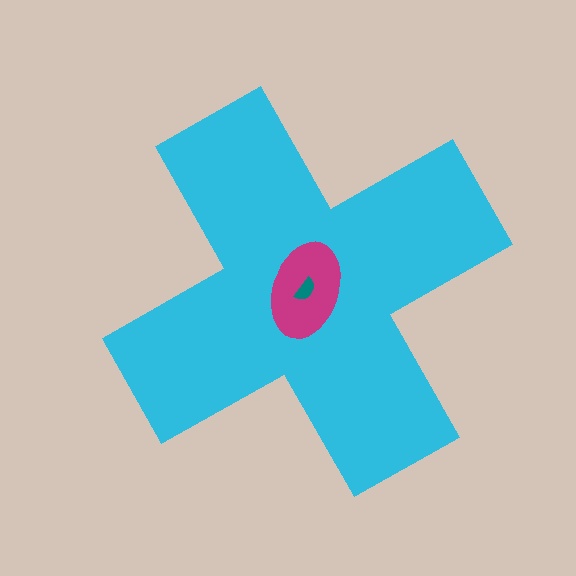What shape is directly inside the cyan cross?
The magenta ellipse.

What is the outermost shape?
The cyan cross.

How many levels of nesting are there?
3.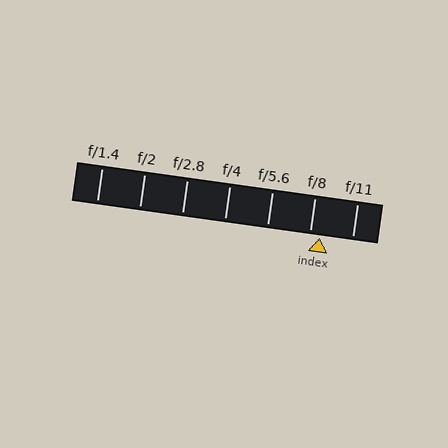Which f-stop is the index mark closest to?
The index mark is closest to f/8.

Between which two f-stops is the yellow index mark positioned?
The index mark is between f/8 and f/11.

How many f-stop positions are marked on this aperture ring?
There are 7 f-stop positions marked.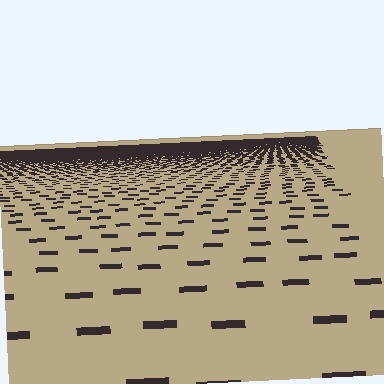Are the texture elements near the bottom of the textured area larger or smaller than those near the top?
Larger. Near the bottom, elements are closer to the viewer and appear at a bigger on-screen size.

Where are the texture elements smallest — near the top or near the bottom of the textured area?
Near the top.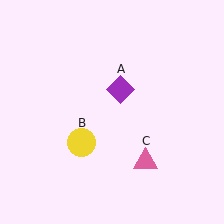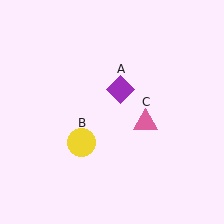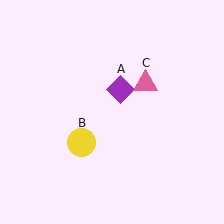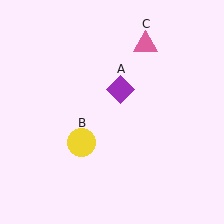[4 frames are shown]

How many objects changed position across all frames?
1 object changed position: pink triangle (object C).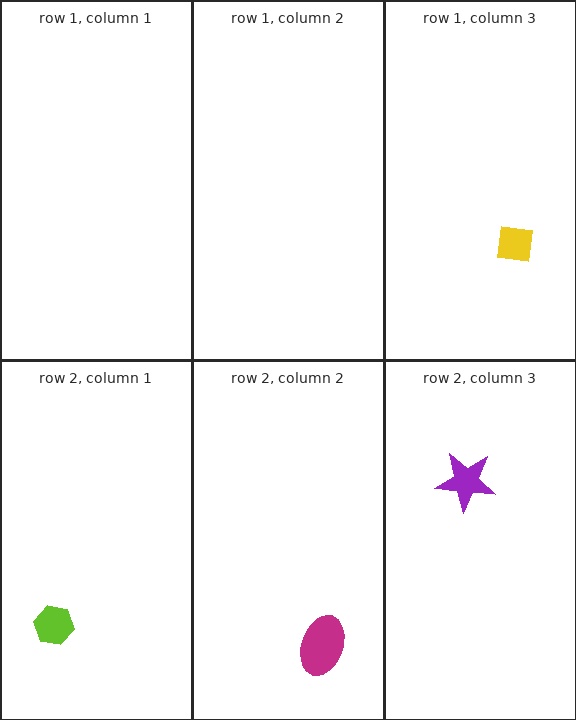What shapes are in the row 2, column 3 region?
The purple star.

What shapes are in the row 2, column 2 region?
The magenta ellipse.